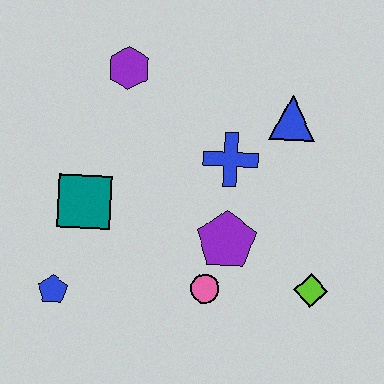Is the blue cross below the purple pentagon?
No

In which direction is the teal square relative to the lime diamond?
The teal square is to the left of the lime diamond.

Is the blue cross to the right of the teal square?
Yes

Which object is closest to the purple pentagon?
The pink circle is closest to the purple pentagon.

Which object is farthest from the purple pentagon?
The purple hexagon is farthest from the purple pentagon.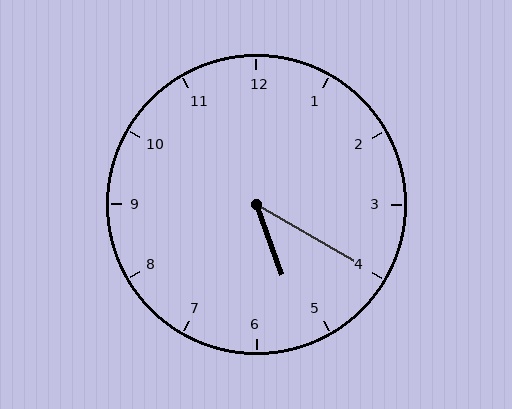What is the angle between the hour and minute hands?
Approximately 40 degrees.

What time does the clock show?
5:20.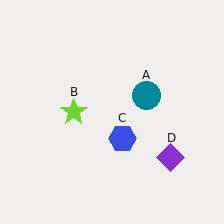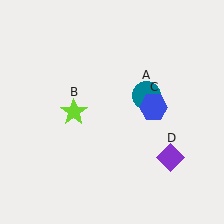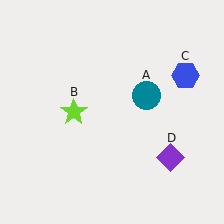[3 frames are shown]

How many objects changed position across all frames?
1 object changed position: blue hexagon (object C).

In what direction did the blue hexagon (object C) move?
The blue hexagon (object C) moved up and to the right.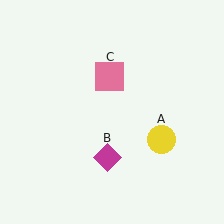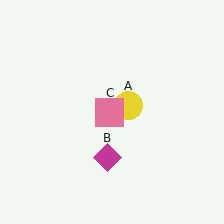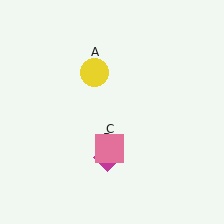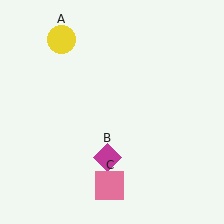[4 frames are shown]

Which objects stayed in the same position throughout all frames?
Magenta diamond (object B) remained stationary.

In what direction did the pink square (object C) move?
The pink square (object C) moved down.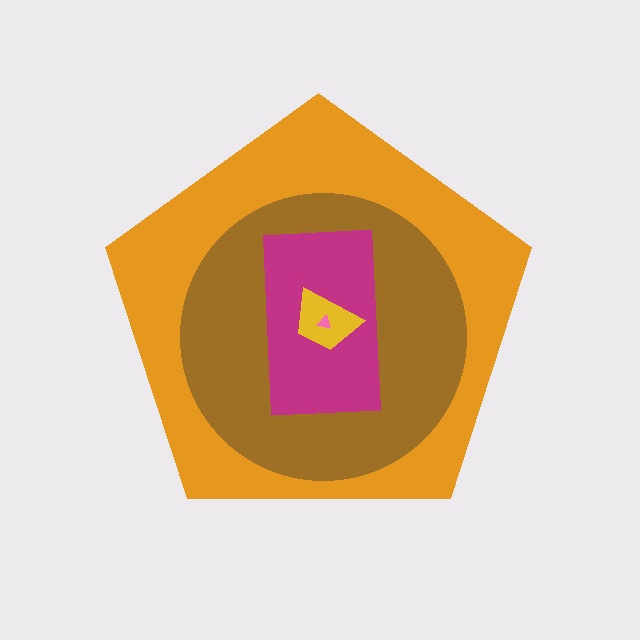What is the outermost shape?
The orange pentagon.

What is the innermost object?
The pink triangle.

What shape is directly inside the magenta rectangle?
The yellow trapezoid.